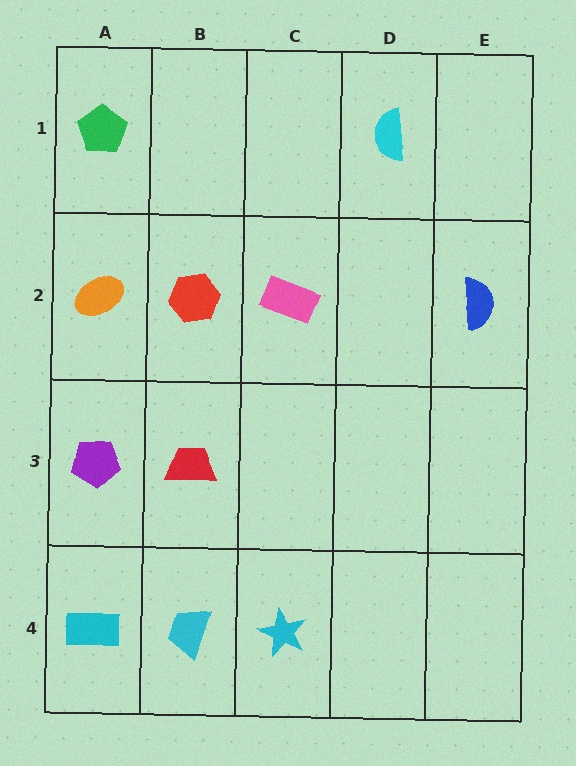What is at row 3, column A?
A purple pentagon.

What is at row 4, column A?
A cyan rectangle.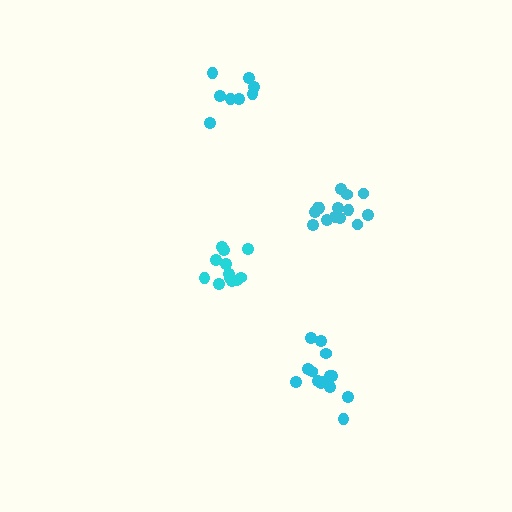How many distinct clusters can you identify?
There are 4 distinct clusters.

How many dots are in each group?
Group 1: 14 dots, Group 2: 12 dots, Group 3: 14 dots, Group 4: 8 dots (48 total).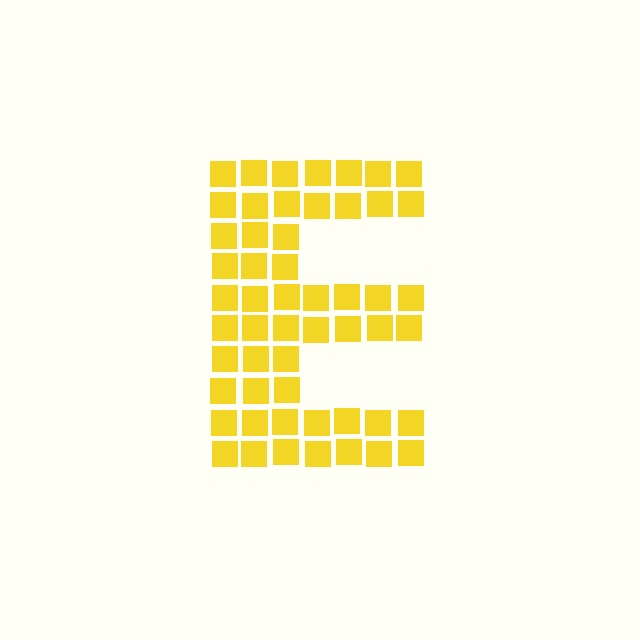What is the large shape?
The large shape is the letter E.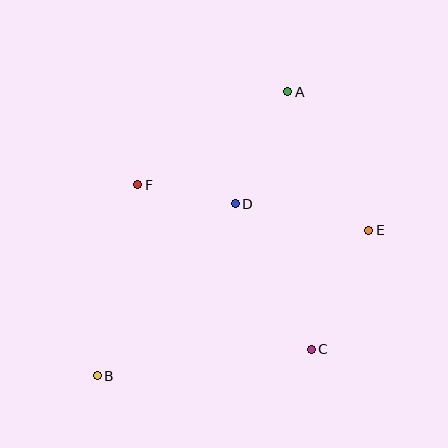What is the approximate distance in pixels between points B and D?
The distance between B and D is approximately 220 pixels.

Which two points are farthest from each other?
Points A and B are farthest from each other.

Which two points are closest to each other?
Points D and F are closest to each other.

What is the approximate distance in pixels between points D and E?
The distance between D and E is approximately 136 pixels.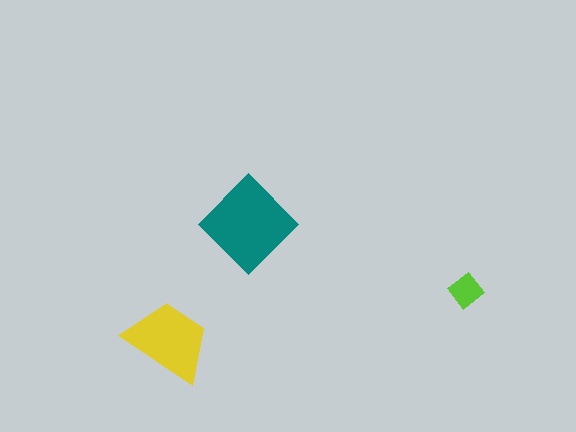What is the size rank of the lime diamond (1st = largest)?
3rd.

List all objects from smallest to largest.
The lime diamond, the yellow trapezoid, the teal diamond.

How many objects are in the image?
There are 3 objects in the image.